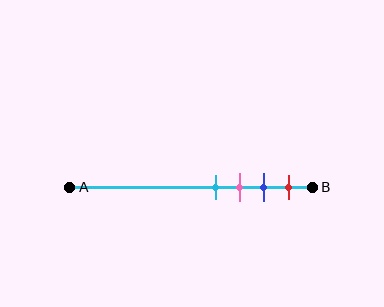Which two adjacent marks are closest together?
The cyan and pink marks are the closest adjacent pair.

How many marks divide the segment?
There are 4 marks dividing the segment.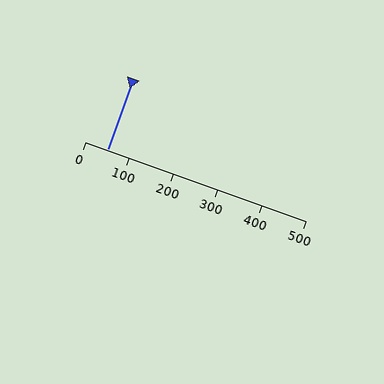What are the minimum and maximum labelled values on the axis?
The axis runs from 0 to 500.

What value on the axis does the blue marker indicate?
The marker indicates approximately 50.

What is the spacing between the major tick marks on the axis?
The major ticks are spaced 100 apart.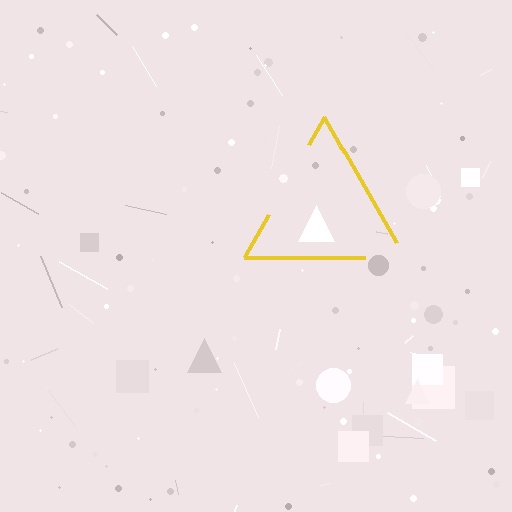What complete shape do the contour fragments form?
The contour fragments form a triangle.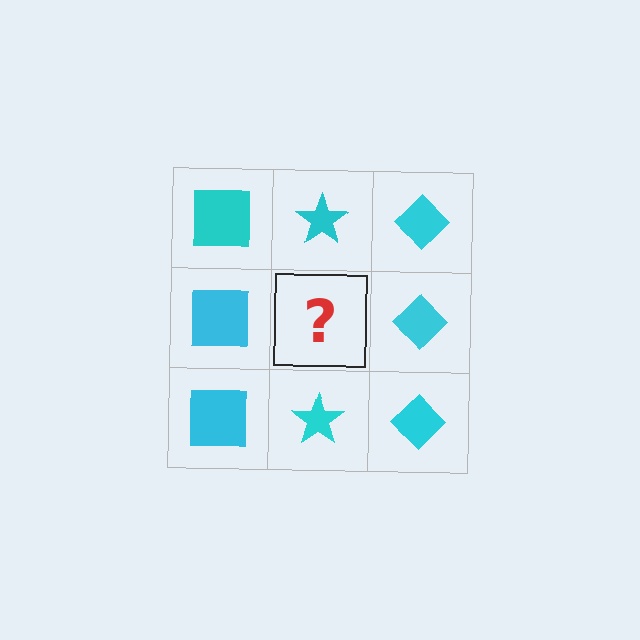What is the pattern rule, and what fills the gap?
The rule is that each column has a consistent shape. The gap should be filled with a cyan star.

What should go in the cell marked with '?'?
The missing cell should contain a cyan star.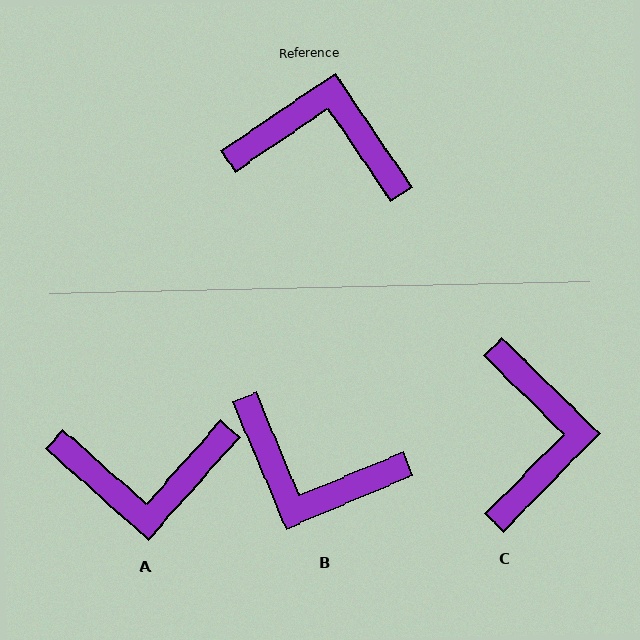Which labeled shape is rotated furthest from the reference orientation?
B, about 169 degrees away.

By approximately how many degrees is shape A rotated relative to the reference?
Approximately 166 degrees clockwise.